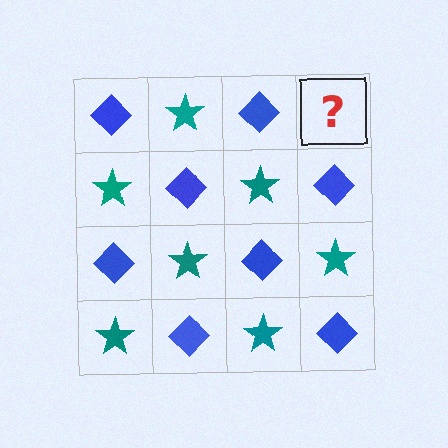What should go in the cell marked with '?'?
The missing cell should contain a teal star.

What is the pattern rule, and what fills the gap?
The rule is that it alternates blue diamond and teal star in a checkerboard pattern. The gap should be filled with a teal star.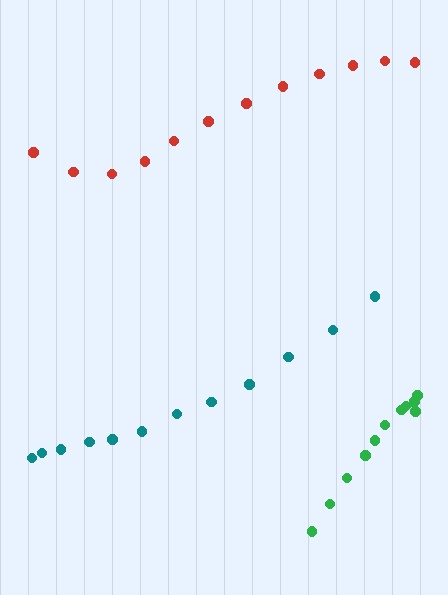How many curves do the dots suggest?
There are 3 distinct paths.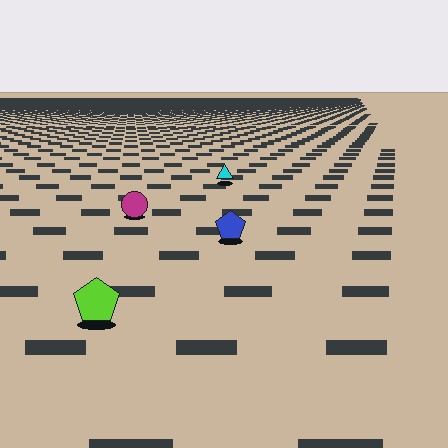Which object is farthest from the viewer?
The cyan triangle is farthest from the viewer. It appears smaller and the ground texture around it is denser.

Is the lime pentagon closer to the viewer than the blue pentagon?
Yes. The lime pentagon is closer — you can tell from the texture gradient: the ground texture is coarser near it.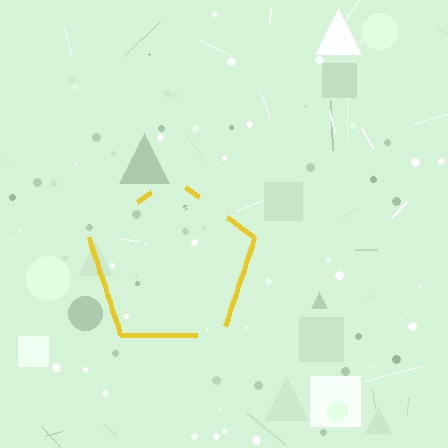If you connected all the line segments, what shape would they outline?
They would outline a pentagon.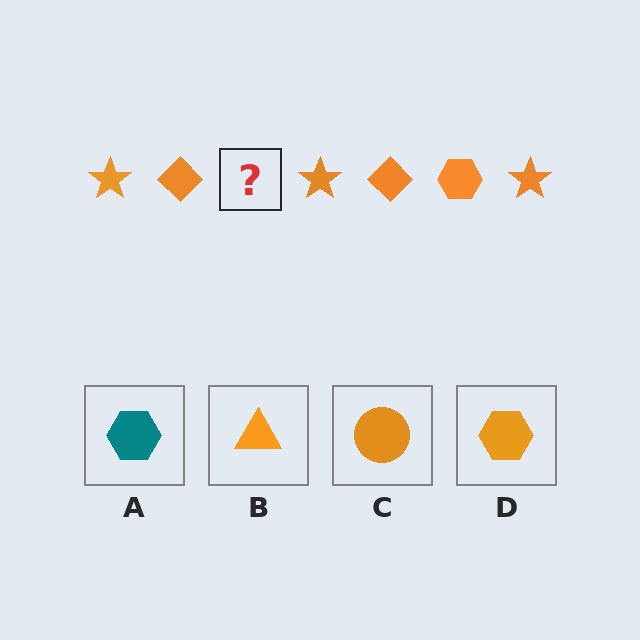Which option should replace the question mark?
Option D.